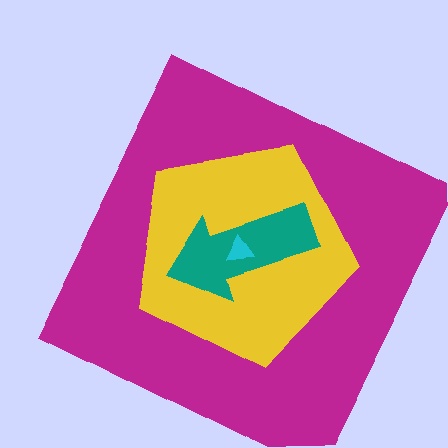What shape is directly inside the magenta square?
The yellow pentagon.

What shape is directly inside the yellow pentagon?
The teal arrow.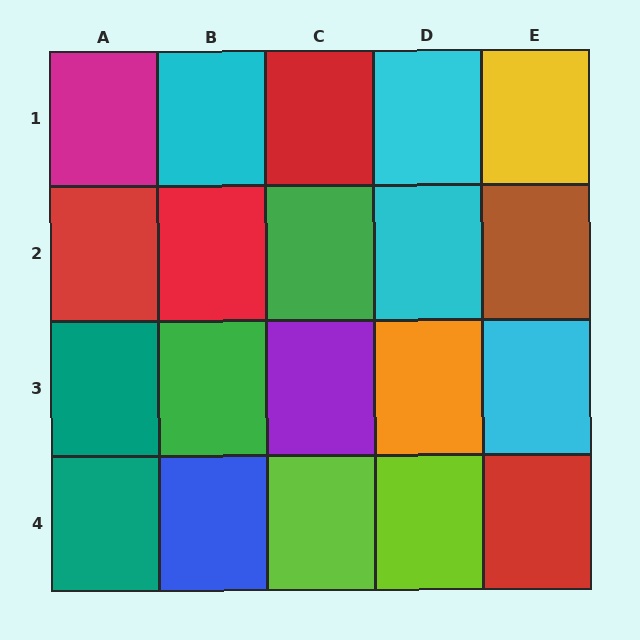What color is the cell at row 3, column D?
Orange.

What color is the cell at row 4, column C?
Lime.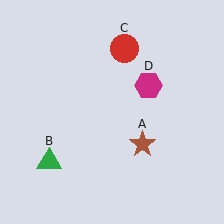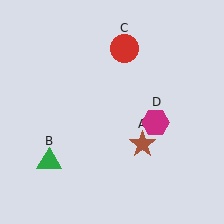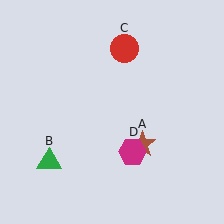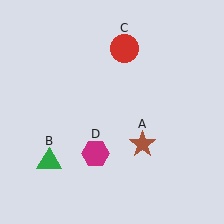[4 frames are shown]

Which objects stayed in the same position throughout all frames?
Brown star (object A) and green triangle (object B) and red circle (object C) remained stationary.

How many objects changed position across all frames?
1 object changed position: magenta hexagon (object D).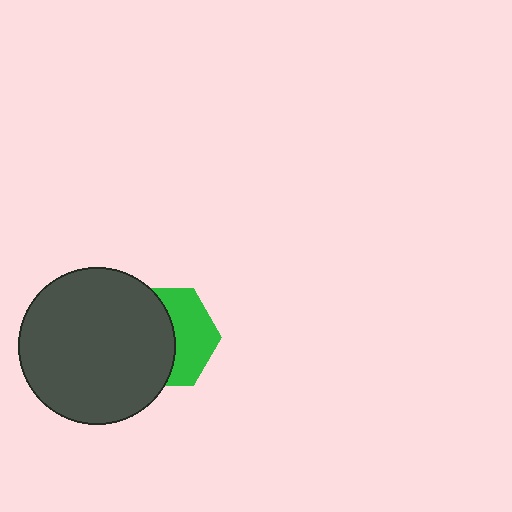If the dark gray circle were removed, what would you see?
You would see the complete green hexagon.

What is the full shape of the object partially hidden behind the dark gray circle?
The partially hidden object is a green hexagon.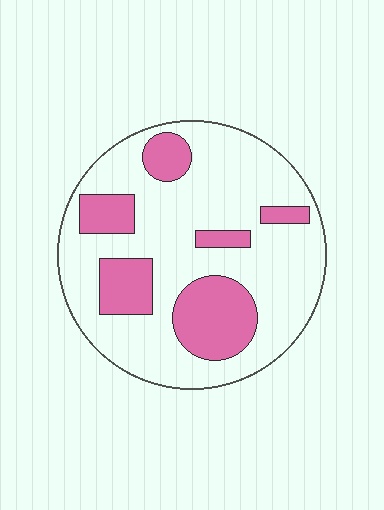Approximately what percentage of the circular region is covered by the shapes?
Approximately 25%.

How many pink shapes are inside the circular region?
6.